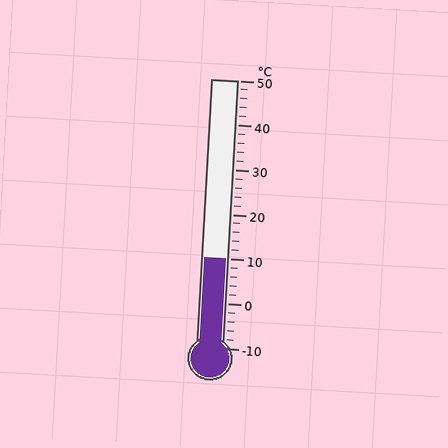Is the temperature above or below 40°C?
The temperature is below 40°C.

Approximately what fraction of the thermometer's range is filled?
The thermometer is filled to approximately 35% of its range.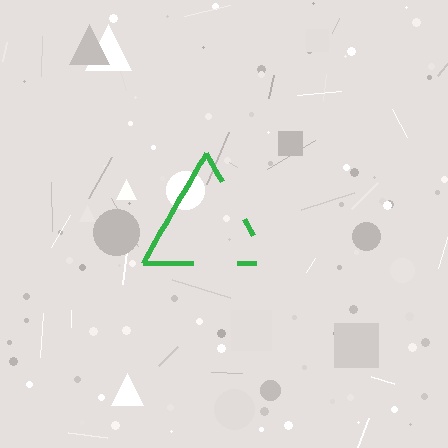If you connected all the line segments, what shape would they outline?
They would outline a triangle.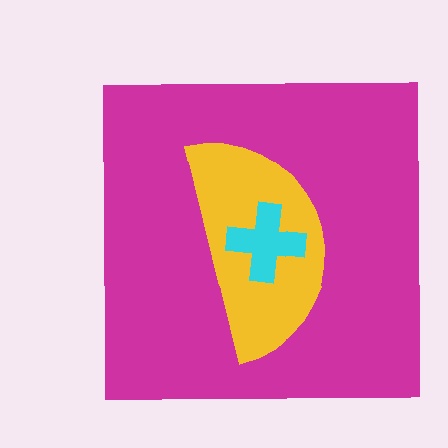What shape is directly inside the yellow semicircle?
The cyan cross.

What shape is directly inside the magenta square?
The yellow semicircle.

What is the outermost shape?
The magenta square.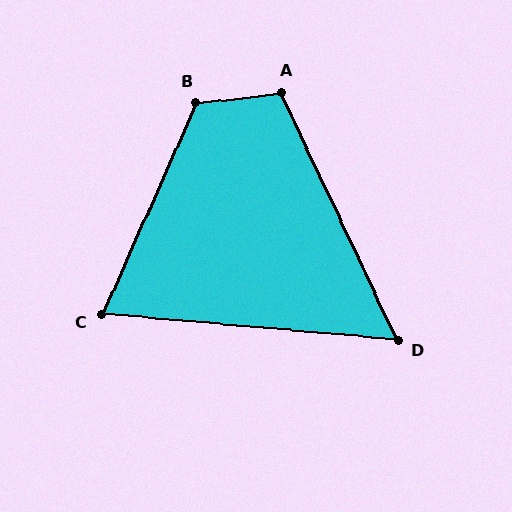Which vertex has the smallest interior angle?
D, at approximately 60 degrees.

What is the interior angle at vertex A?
Approximately 109 degrees (obtuse).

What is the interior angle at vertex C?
Approximately 71 degrees (acute).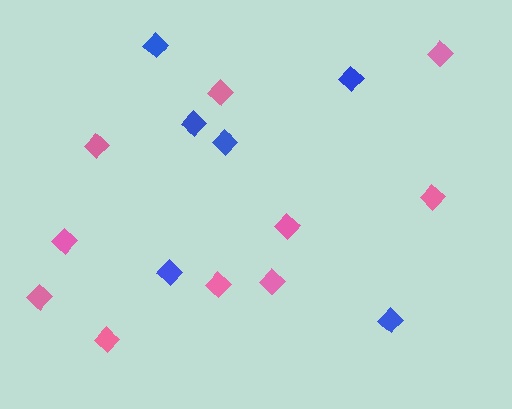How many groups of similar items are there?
There are 2 groups: one group of pink diamonds (10) and one group of blue diamonds (6).